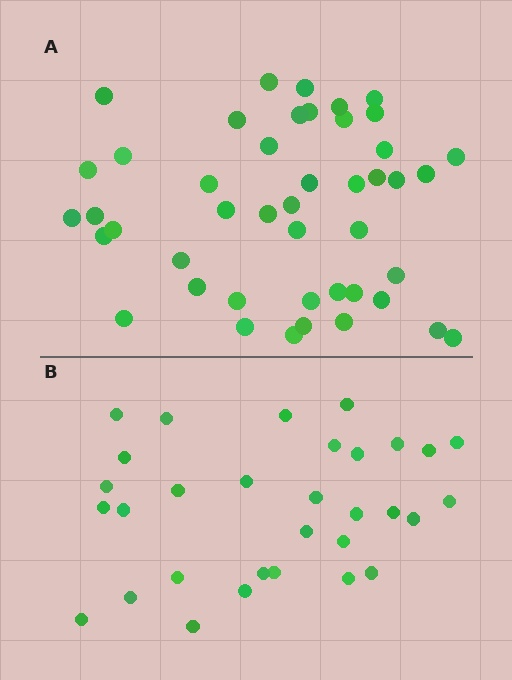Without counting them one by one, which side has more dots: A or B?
Region A (the top region) has more dots.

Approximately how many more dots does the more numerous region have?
Region A has approximately 15 more dots than region B.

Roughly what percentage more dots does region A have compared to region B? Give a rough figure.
About 45% more.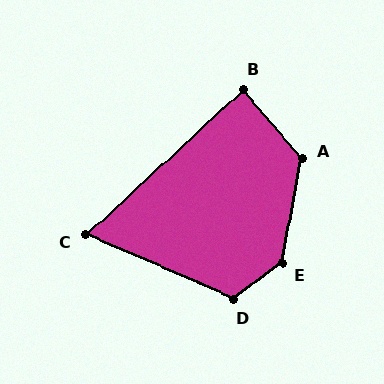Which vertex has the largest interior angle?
E, at approximately 137 degrees.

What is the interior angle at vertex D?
Approximately 120 degrees (obtuse).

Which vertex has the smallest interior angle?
C, at approximately 66 degrees.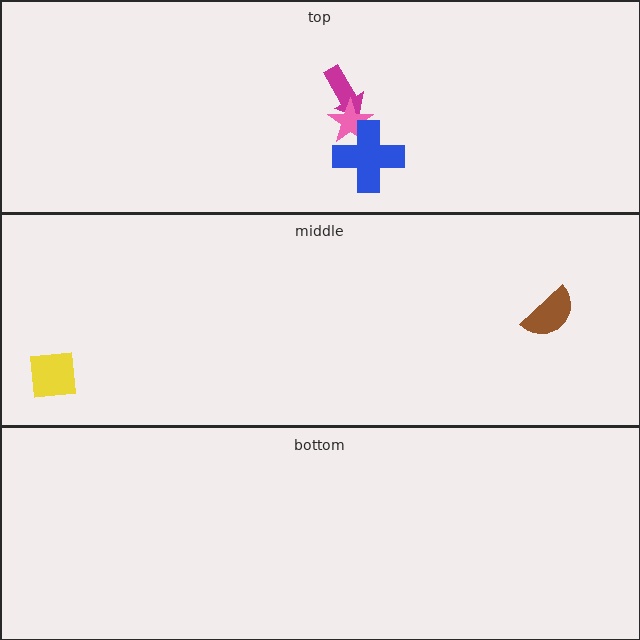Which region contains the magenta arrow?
The top region.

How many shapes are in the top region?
3.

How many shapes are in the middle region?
2.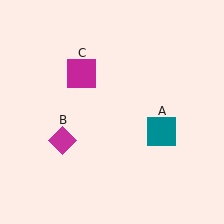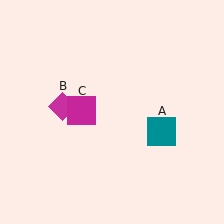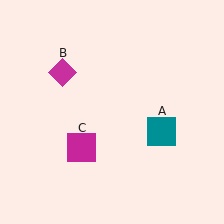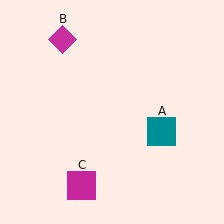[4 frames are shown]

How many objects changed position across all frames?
2 objects changed position: magenta diamond (object B), magenta square (object C).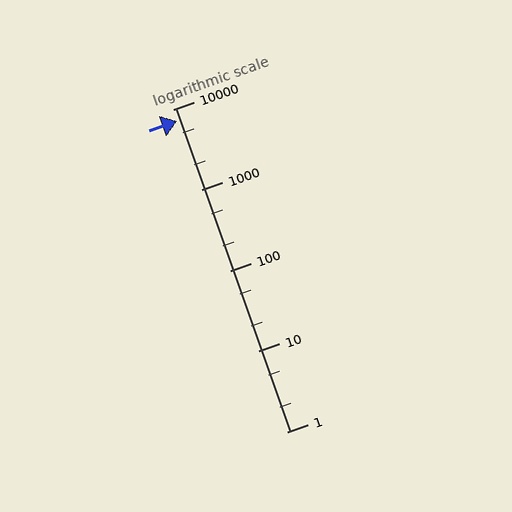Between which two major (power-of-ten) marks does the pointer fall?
The pointer is between 1000 and 10000.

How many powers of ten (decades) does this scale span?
The scale spans 4 decades, from 1 to 10000.